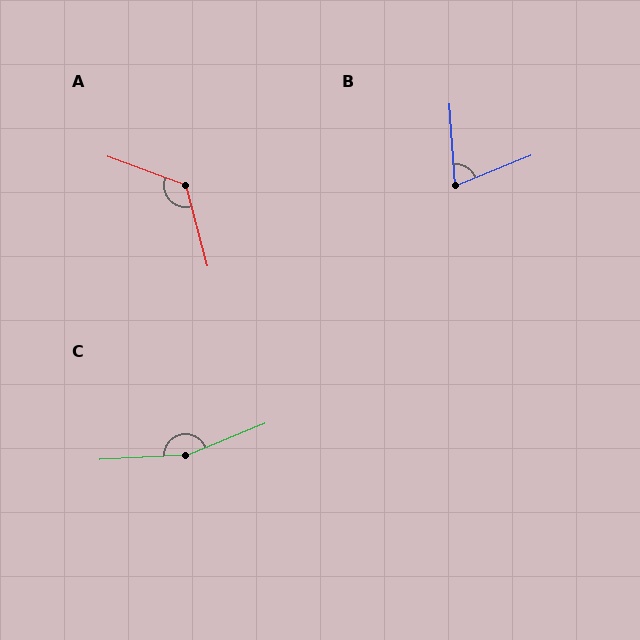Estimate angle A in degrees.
Approximately 126 degrees.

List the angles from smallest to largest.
B (72°), A (126°), C (160°).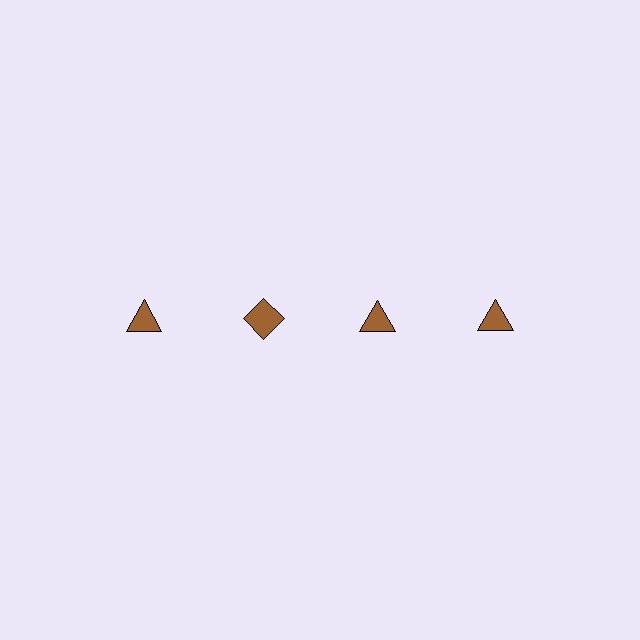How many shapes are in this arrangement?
There are 4 shapes arranged in a grid pattern.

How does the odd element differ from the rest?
It has a different shape: diamond instead of triangle.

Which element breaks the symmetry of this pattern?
The brown diamond in the top row, second from left column breaks the symmetry. All other shapes are brown triangles.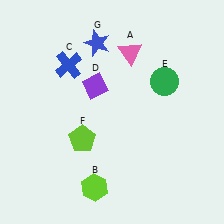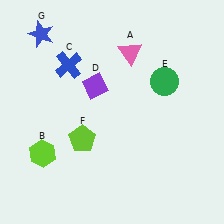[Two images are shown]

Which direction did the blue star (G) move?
The blue star (G) moved left.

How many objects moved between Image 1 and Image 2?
2 objects moved between the two images.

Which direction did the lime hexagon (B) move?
The lime hexagon (B) moved left.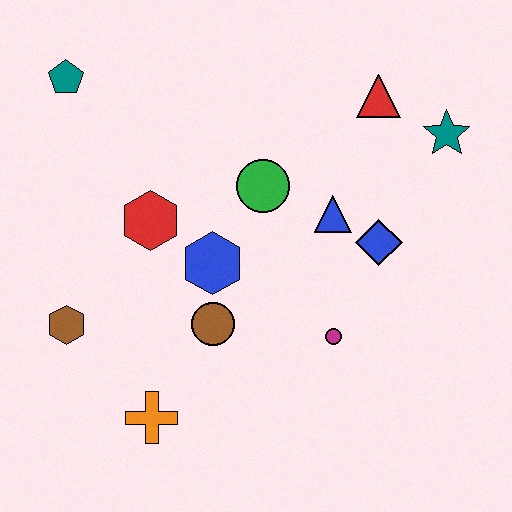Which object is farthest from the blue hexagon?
The teal star is farthest from the blue hexagon.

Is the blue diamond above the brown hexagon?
Yes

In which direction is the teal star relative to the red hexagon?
The teal star is to the right of the red hexagon.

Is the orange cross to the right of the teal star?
No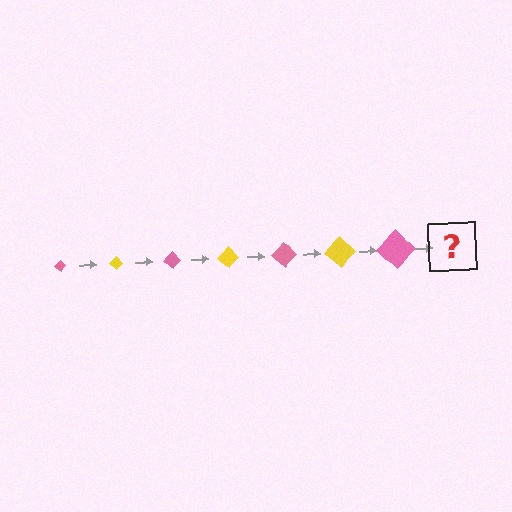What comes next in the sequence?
The next element should be a yellow diamond, larger than the previous one.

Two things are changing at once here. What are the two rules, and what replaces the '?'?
The two rules are that the diamond grows larger each step and the color cycles through pink and yellow. The '?' should be a yellow diamond, larger than the previous one.